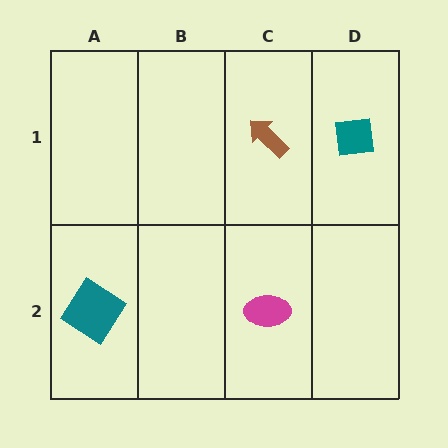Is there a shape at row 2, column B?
No, that cell is empty.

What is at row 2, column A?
A teal diamond.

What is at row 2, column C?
A magenta ellipse.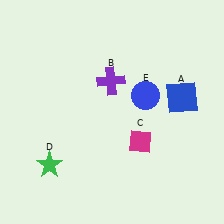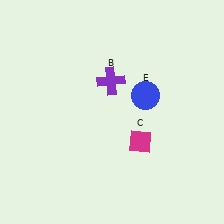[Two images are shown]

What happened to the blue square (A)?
The blue square (A) was removed in Image 2. It was in the top-right area of Image 1.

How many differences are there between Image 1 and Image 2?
There are 2 differences between the two images.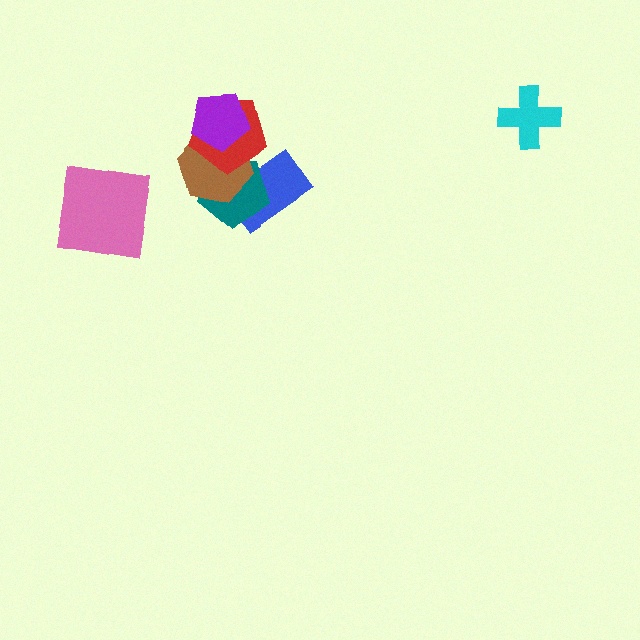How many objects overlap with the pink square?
0 objects overlap with the pink square.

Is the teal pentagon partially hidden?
Yes, it is partially covered by another shape.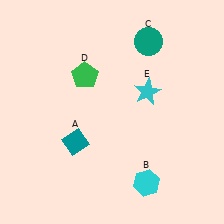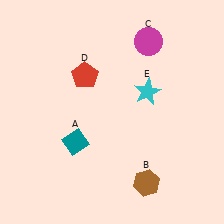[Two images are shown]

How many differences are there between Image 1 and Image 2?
There are 3 differences between the two images.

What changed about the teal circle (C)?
In Image 1, C is teal. In Image 2, it changed to magenta.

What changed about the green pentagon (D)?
In Image 1, D is green. In Image 2, it changed to red.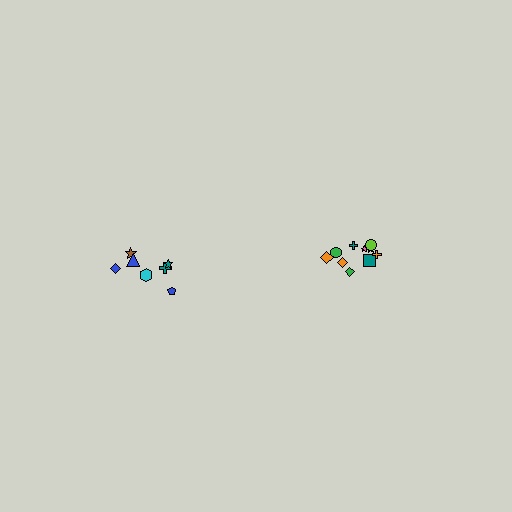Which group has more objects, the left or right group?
The right group.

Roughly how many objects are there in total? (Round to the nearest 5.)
Roughly 15 objects in total.